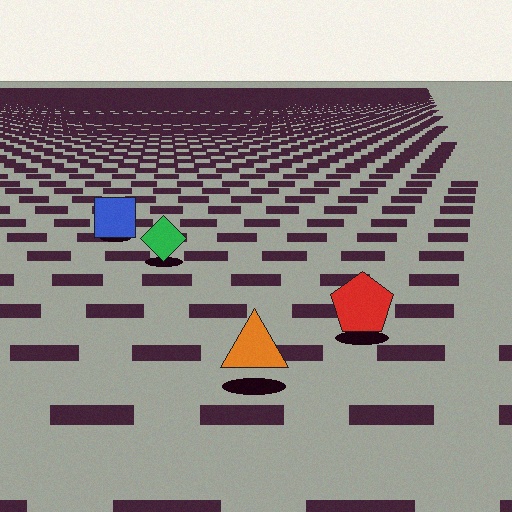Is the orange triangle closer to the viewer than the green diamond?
Yes. The orange triangle is closer — you can tell from the texture gradient: the ground texture is coarser near it.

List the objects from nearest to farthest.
From nearest to farthest: the orange triangle, the red pentagon, the green diamond, the blue square.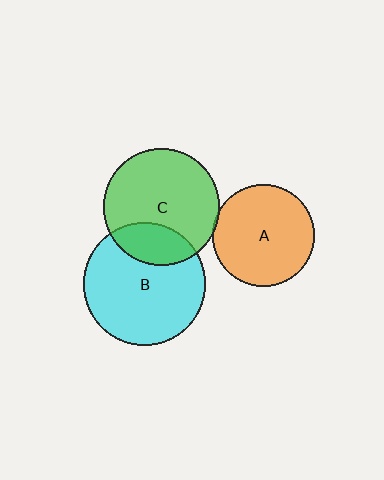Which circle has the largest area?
Circle B (cyan).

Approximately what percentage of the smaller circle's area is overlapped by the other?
Approximately 25%.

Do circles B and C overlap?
Yes.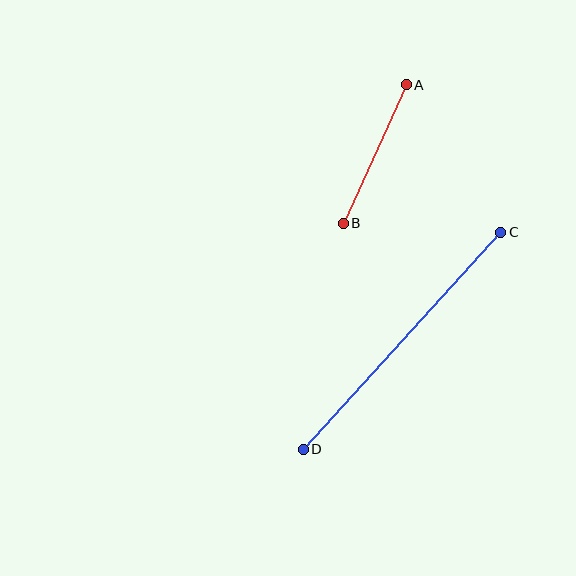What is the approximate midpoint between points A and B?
The midpoint is at approximately (375, 154) pixels.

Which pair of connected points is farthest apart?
Points C and D are farthest apart.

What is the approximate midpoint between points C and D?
The midpoint is at approximately (402, 341) pixels.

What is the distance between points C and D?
The distance is approximately 294 pixels.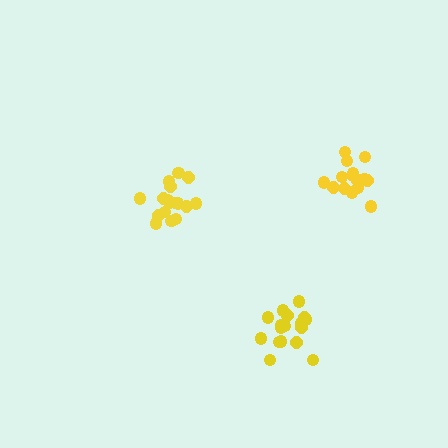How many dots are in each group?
Group 1: 17 dots, Group 2: 17 dots, Group 3: 15 dots (49 total).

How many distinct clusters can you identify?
There are 3 distinct clusters.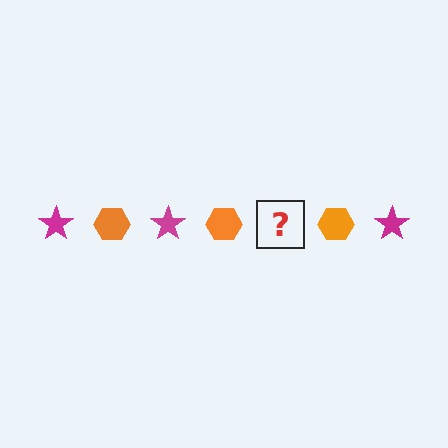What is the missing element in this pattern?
The missing element is a magenta star.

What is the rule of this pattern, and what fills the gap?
The rule is that the pattern alternates between magenta star and orange hexagon. The gap should be filled with a magenta star.